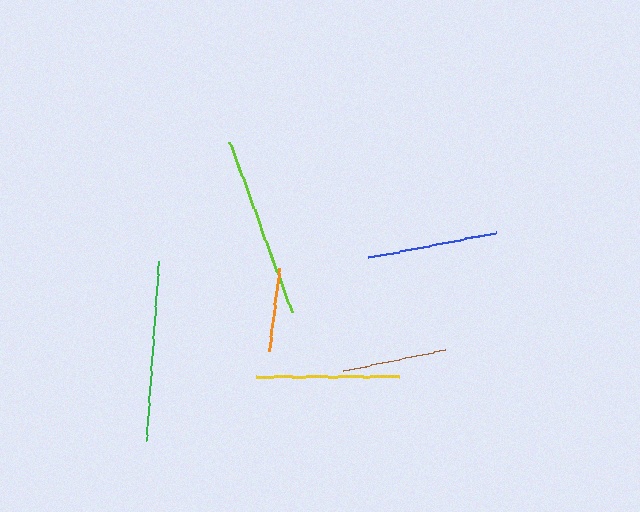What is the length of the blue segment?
The blue segment is approximately 131 pixels long.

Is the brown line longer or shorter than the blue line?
The blue line is longer than the brown line.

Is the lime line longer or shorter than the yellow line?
The lime line is longer than the yellow line.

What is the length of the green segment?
The green segment is approximately 180 pixels long.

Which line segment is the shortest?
The orange line is the shortest at approximately 83 pixels.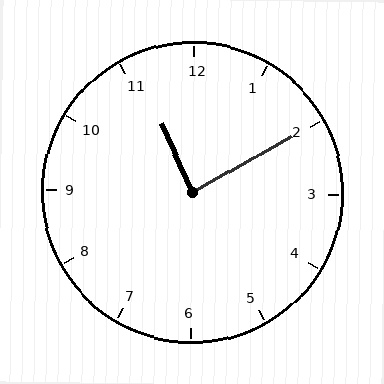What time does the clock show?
11:10.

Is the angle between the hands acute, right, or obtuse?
It is right.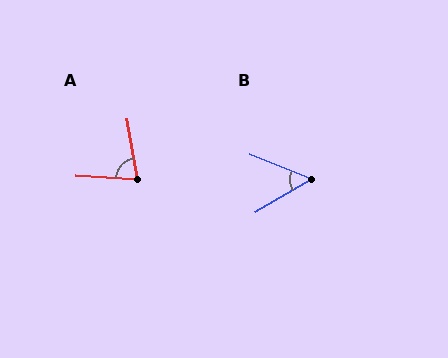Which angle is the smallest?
B, at approximately 52 degrees.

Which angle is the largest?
A, at approximately 77 degrees.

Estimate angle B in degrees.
Approximately 52 degrees.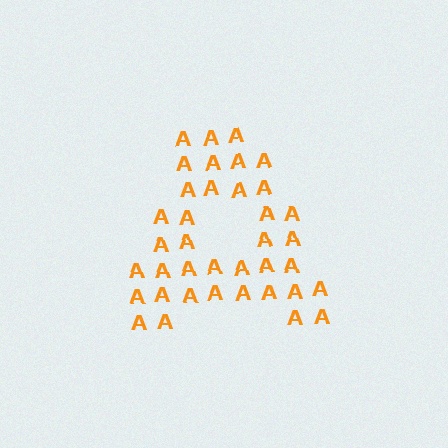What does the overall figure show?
The overall figure shows the letter A.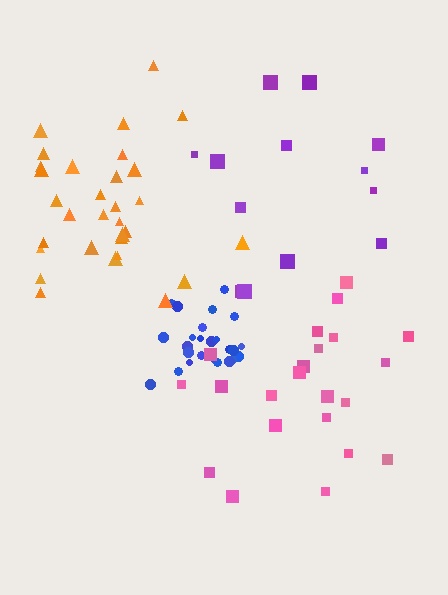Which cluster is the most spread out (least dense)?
Purple.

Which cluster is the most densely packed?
Blue.